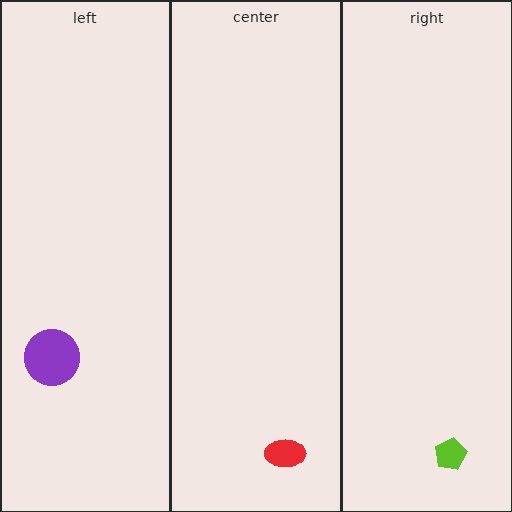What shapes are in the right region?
The lime pentagon.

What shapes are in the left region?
The purple circle.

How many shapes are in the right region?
1.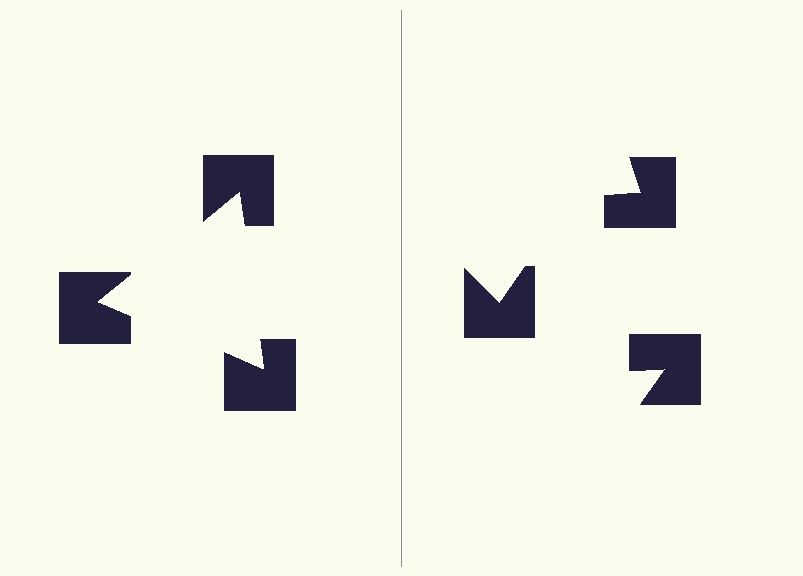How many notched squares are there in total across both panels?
6 — 3 on each side.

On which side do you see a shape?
An illusory triangle appears on the left side. On the right side the wedge cuts are rotated, so no coherent shape forms.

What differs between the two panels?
The notched squares are positioned identically on both sides; only the wedge orientations differ. On the left they align to a triangle; on the right they are misaligned.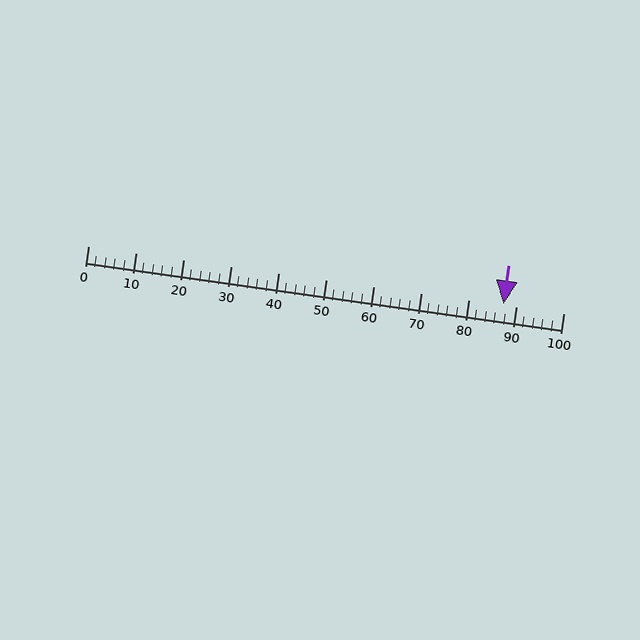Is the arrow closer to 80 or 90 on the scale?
The arrow is closer to 90.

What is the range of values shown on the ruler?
The ruler shows values from 0 to 100.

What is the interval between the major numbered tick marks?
The major tick marks are spaced 10 units apart.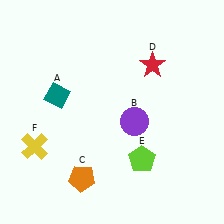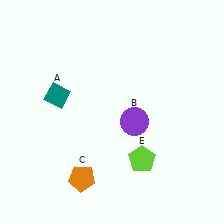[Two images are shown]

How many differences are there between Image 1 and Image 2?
There are 2 differences between the two images.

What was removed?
The yellow cross (F), the red star (D) were removed in Image 2.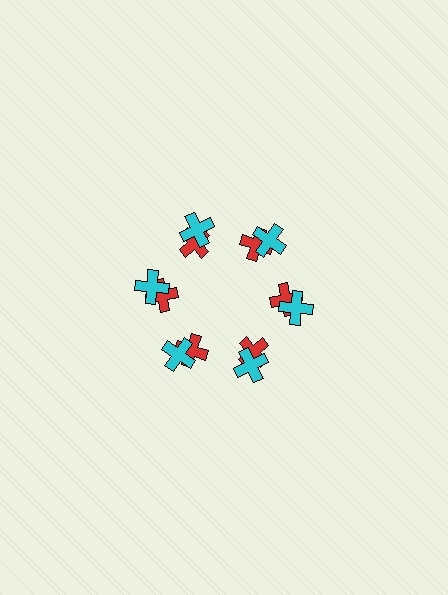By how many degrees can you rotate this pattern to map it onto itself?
The pattern maps onto itself every 60 degrees of rotation.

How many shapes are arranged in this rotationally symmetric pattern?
There are 12 shapes, arranged in 6 groups of 2.